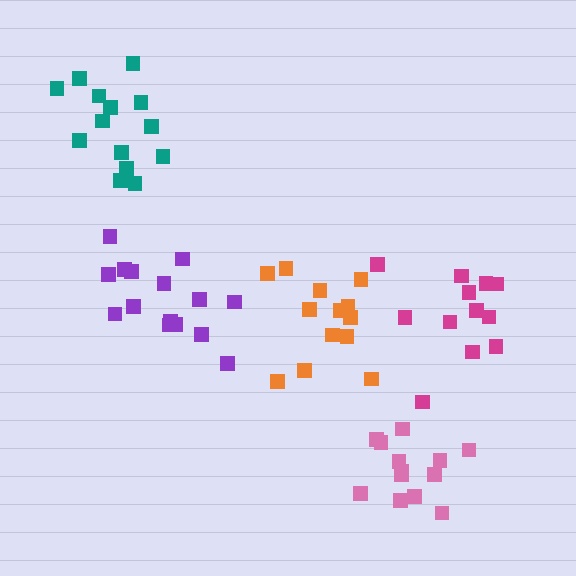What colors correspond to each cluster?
The clusters are colored: orange, purple, pink, magenta, teal.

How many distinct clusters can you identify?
There are 5 distinct clusters.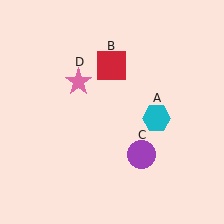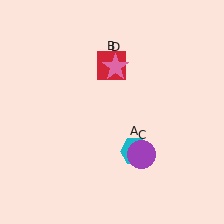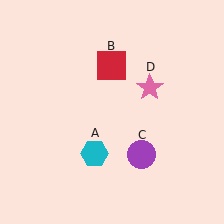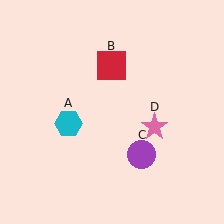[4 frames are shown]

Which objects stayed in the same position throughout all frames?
Red square (object B) and purple circle (object C) remained stationary.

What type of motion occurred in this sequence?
The cyan hexagon (object A), pink star (object D) rotated clockwise around the center of the scene.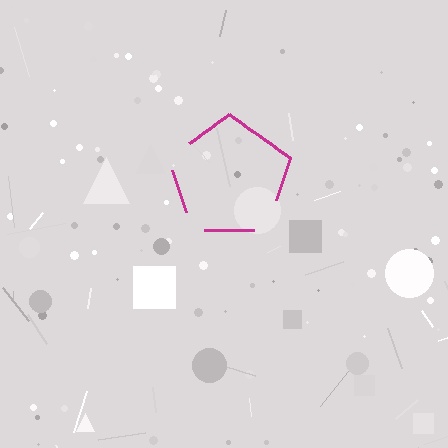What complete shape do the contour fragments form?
The contour fragments form a pentagon.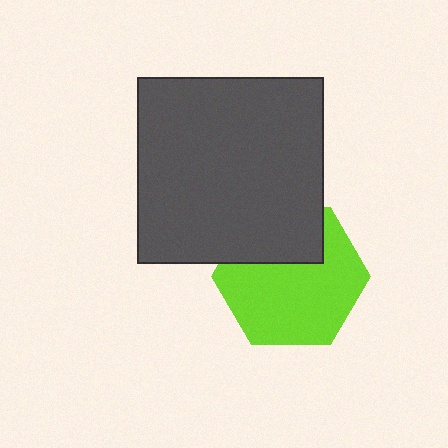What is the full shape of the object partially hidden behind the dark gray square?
The partially hidden object is a lime hexagon.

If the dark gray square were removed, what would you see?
You would see the complete lime hexagon.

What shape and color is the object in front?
The object in front is a dark gray square.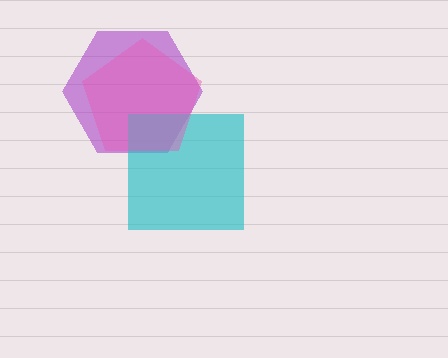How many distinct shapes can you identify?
There are 3 distinct shapes: a purple hexagon, a cyan square, a pink pentagon.